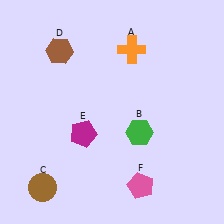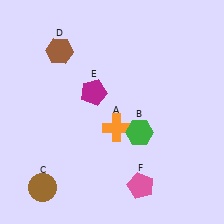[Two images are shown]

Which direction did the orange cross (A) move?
The orange cross (A) moved down.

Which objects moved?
The objects that moved are: the orange cross (A), the magenta pentagon (E).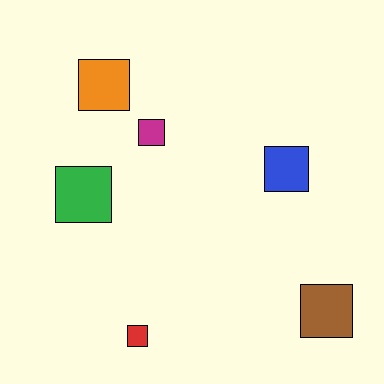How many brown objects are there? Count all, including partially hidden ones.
There is 1 brown object.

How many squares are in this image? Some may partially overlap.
There are 6 squares.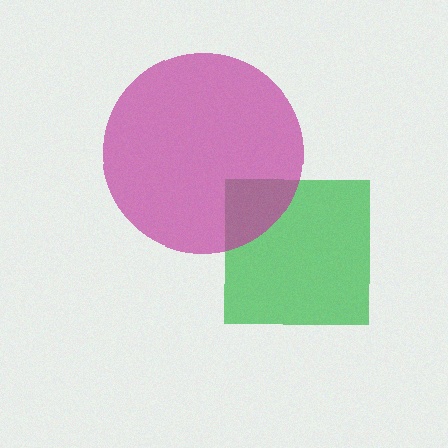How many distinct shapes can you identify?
There are 2 distinct shapes: a green square, a magenta circle.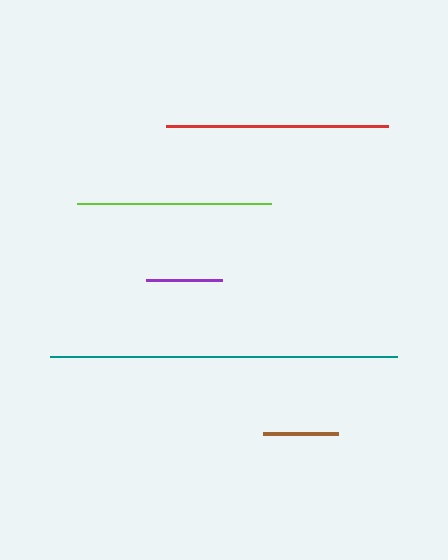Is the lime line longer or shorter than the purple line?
The lime line is longer than the purple line.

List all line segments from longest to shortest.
From longest to shortest: teal, red, lime, purple, brown.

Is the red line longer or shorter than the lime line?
The red line is longer than the lime line.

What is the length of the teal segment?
The teal segment is approximately 347 pixels long.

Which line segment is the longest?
The teal line is the longest at approximately 347 pixels.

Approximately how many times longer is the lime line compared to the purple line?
The lime line is approximately 2.6 times the length of the purple line.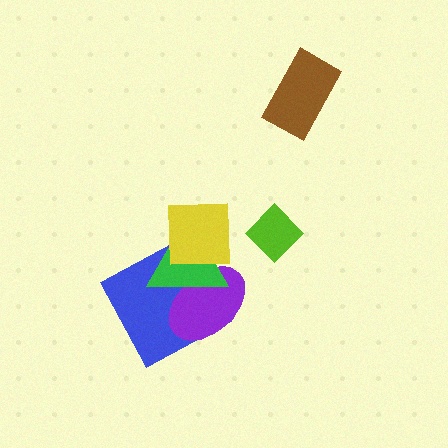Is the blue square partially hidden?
Yes, it is partially covered by another shape.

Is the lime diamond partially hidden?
No, no other shape covers it.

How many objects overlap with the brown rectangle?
0 objects overlap with the brown rectangle.